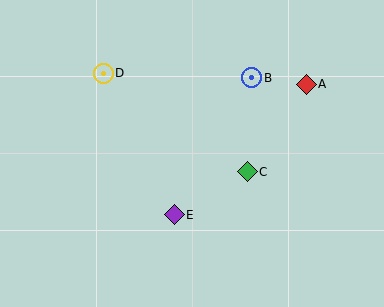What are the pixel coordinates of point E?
Point E is at (174, 215).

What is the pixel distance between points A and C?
The distance between A and C is 106 pixels.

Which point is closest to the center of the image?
Point C at (247, 172) is closest to the center.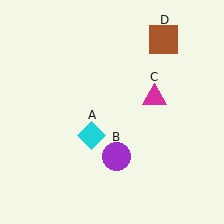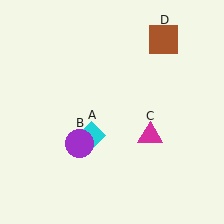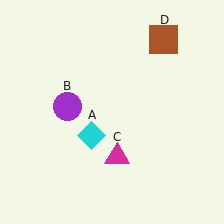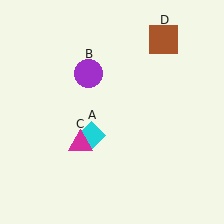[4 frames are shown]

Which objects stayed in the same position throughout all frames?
Cyan diamond (object A) and brown square (object D) remained stationary.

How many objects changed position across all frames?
2 objects changed position: purple circle (object B), magenta triangle (object C).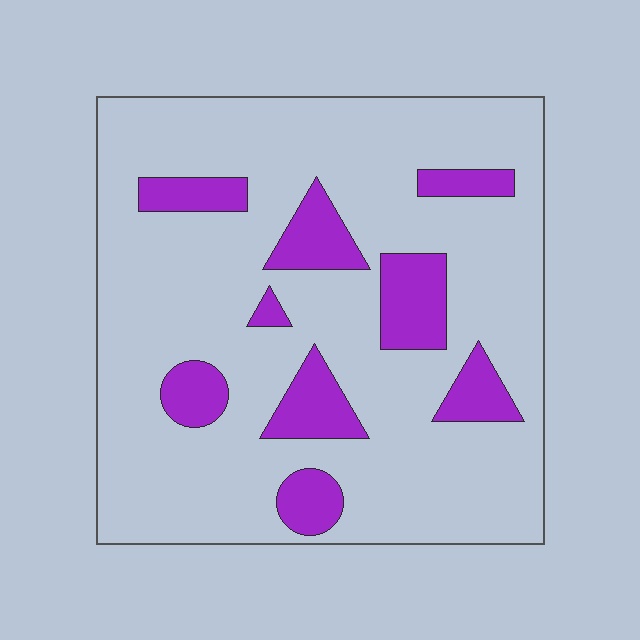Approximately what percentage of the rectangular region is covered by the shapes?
Approximately 20%.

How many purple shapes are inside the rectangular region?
9.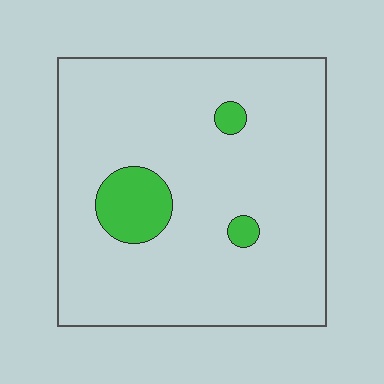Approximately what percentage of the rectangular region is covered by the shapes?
Approximately 10%.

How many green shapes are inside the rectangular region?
3.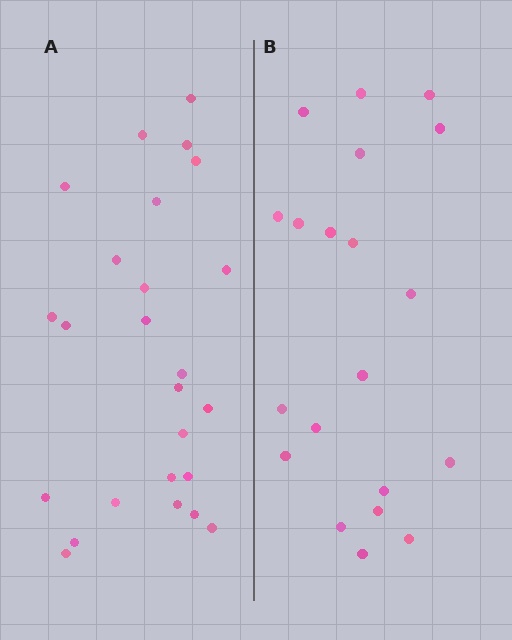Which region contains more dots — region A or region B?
Region A (the left region) has more dots.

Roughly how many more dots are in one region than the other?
Region A has about 5 more dots than region B.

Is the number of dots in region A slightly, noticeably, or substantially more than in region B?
Region A has noticeably more, but not dramatically so. The ratio is roughly 1.2 to 1.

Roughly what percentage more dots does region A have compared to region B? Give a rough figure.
About 25% more.